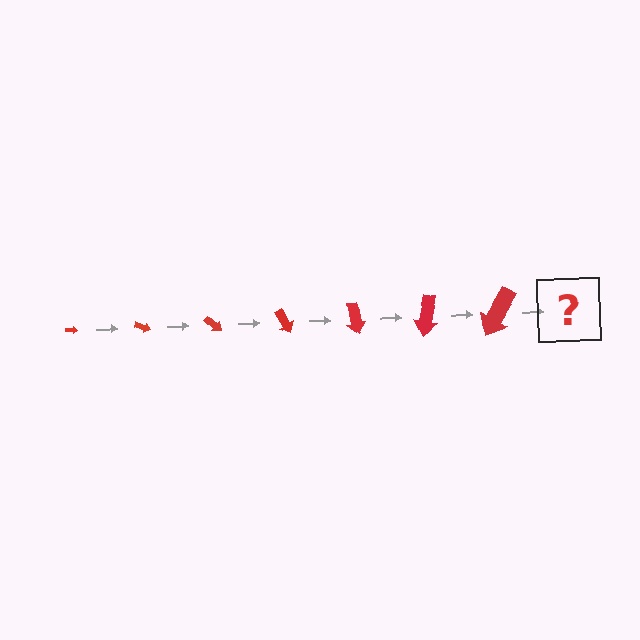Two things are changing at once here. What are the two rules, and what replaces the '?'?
The two rules are that the arrow grows larger each step and it rotates 20 degrees each step. The '?' should be an arrow, larger than the previous one and rotated 140 degrees from the start.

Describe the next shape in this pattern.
It should be an arrow, larger than the previous one and rotated 140 degrees from the start.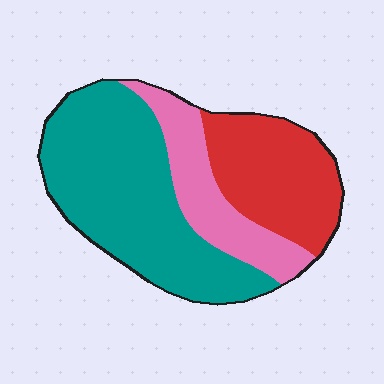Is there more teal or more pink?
Teal.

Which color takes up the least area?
Pink, at roughly 20%.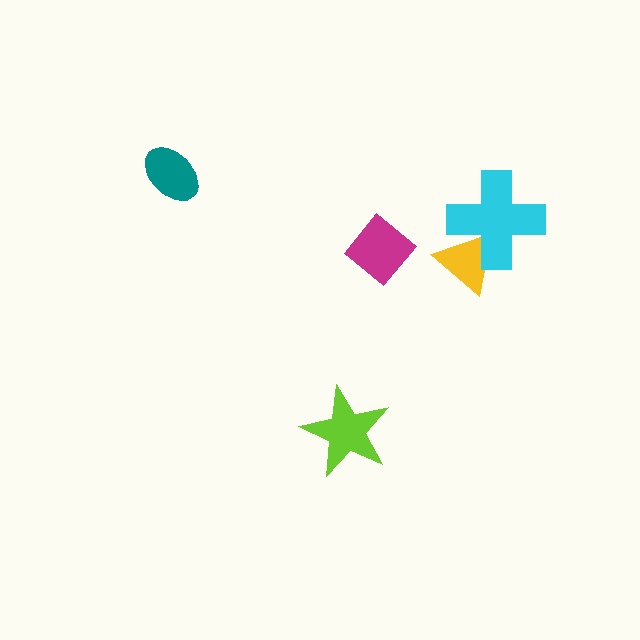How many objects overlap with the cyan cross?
1 object overlaps with the cyan cross.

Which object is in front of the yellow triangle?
The cyan cross is in front of the yellow triangle.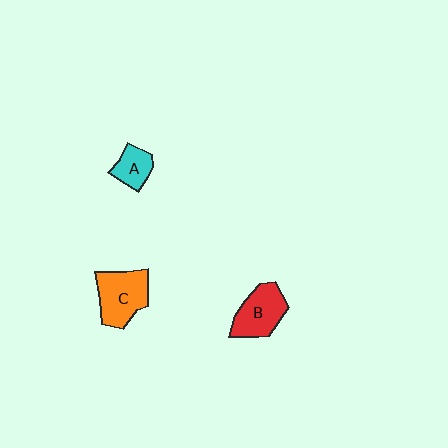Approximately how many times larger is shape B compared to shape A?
Approximately 1.7 times.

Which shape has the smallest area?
Shape A (cyan).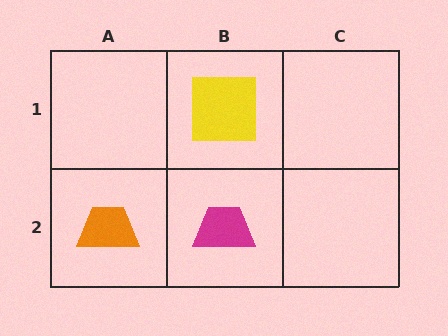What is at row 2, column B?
A magenta trapezoid.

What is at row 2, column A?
An orange trapezoid.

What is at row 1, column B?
A yellow square.